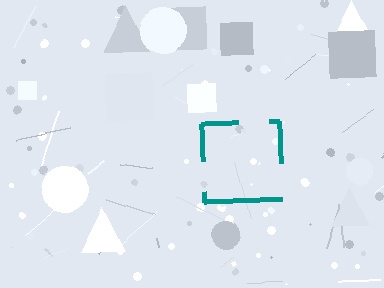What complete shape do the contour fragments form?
The contour fragments form a square.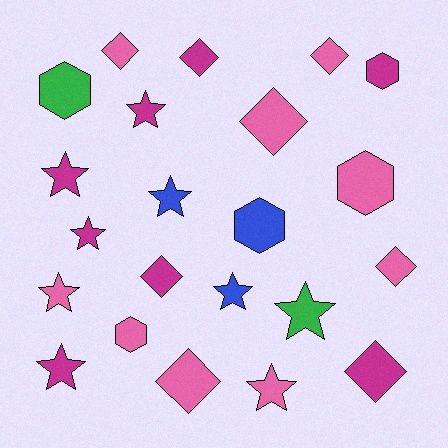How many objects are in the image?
There are 22 objects.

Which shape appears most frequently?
Star, with 9 objects.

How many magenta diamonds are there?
There are 3 magenta diamonds.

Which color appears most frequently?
Pink, with 9 objects.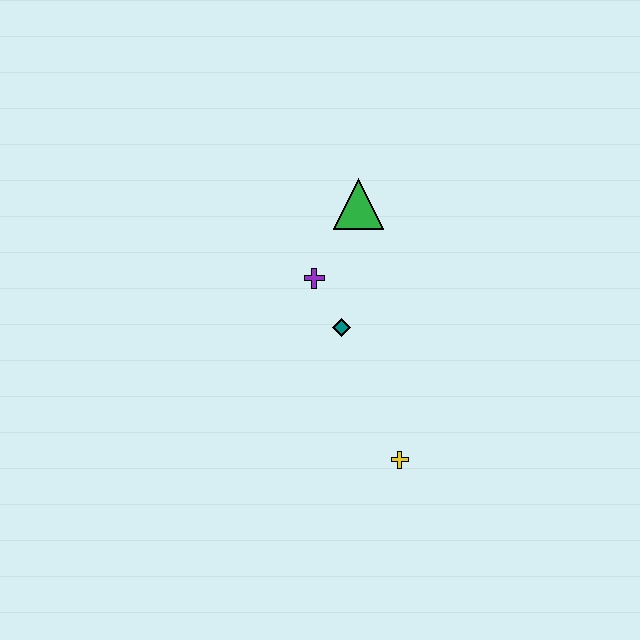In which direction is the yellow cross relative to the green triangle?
The yellow cross is below the green triangle.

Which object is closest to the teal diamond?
The purple cross is closest to the teal diamond.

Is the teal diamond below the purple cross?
Yes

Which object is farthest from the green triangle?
The yellow cross is farthest from the green triangle.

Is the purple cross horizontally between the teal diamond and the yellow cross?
No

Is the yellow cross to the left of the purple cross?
No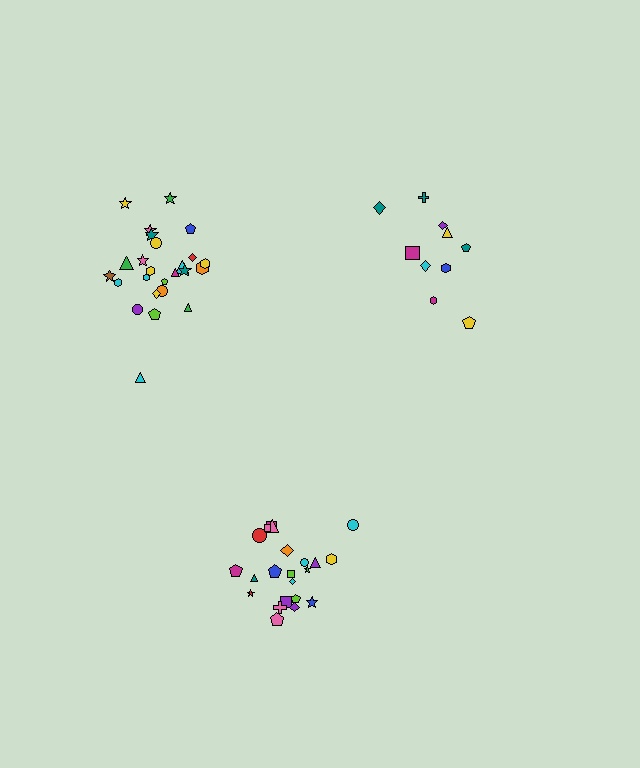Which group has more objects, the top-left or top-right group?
The top-left group.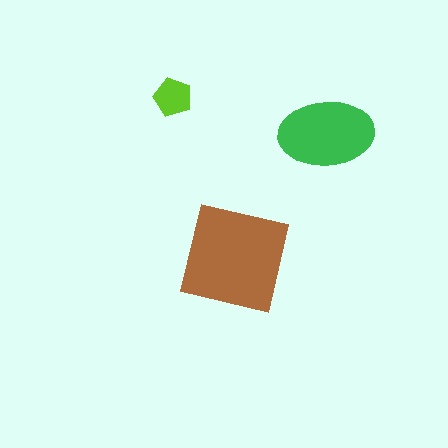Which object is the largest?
The brown square.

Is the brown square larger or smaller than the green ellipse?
Larger.